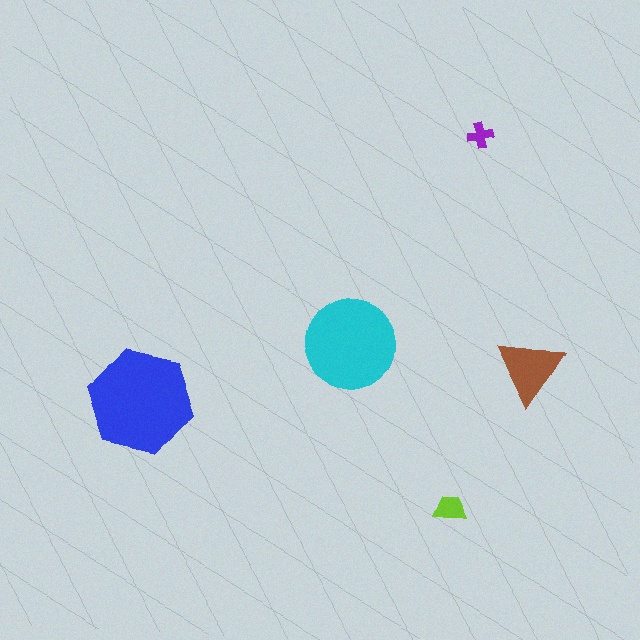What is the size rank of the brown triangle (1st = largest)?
3rd.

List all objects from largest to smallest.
The blue hexagon, the cyan circle, the brown triangle, the lime trapezoid, the purple cross.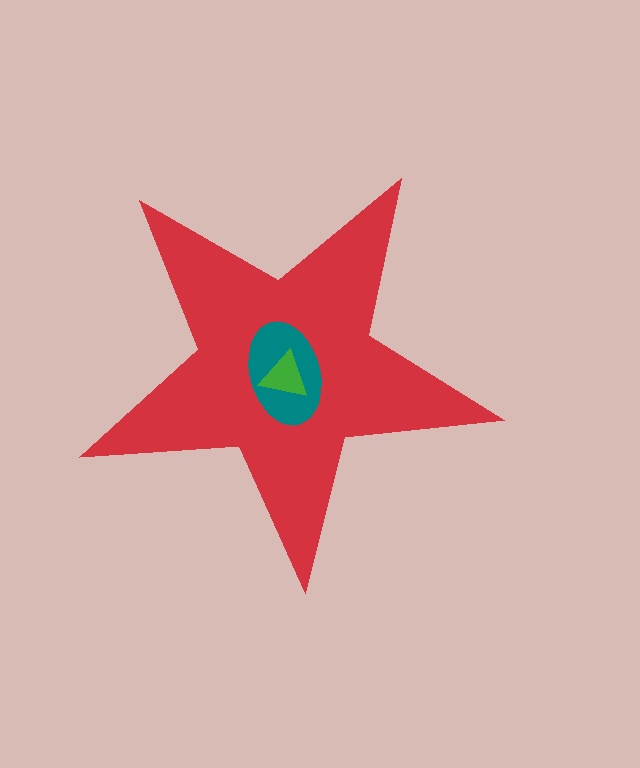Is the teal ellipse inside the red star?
Yes.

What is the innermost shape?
The green triangle.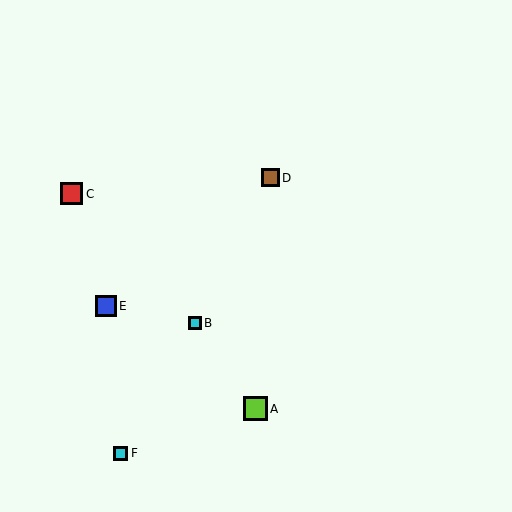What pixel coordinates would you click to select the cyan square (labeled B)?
Click at (195, 323) to select the cyan square B.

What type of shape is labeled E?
Shape E is a blue square.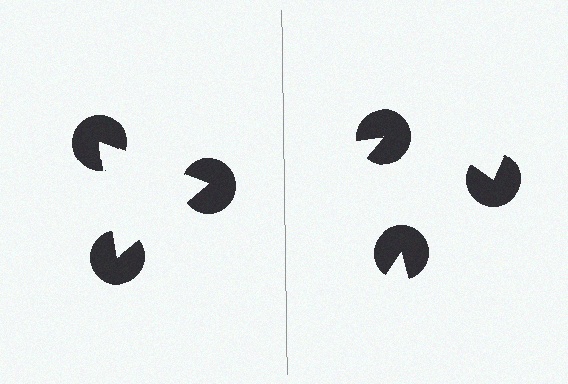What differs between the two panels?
The pac-man discs are positioned identically on both sides; only the wedge orientations differ. On the left they align to a triangle; on the right they are misaligned.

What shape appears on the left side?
An illusory triangle.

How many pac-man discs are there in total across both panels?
6 — 3 on each side.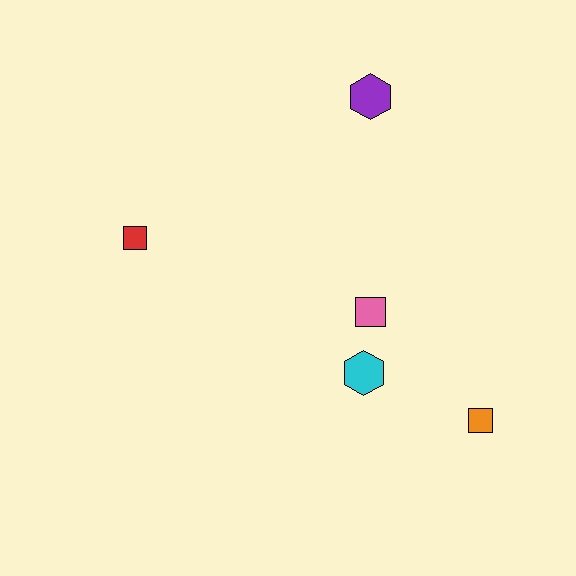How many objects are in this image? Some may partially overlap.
There are 5 objects.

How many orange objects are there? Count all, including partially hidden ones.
There is 1 orange object.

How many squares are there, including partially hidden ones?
There are 3 squares.